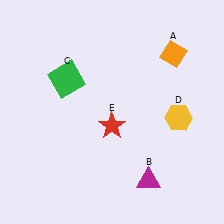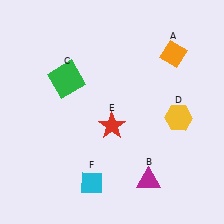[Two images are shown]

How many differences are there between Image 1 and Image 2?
There is 1 difference between the two images.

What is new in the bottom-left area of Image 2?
A cyan diamond (F) was added in the bottom-left area of Image 2.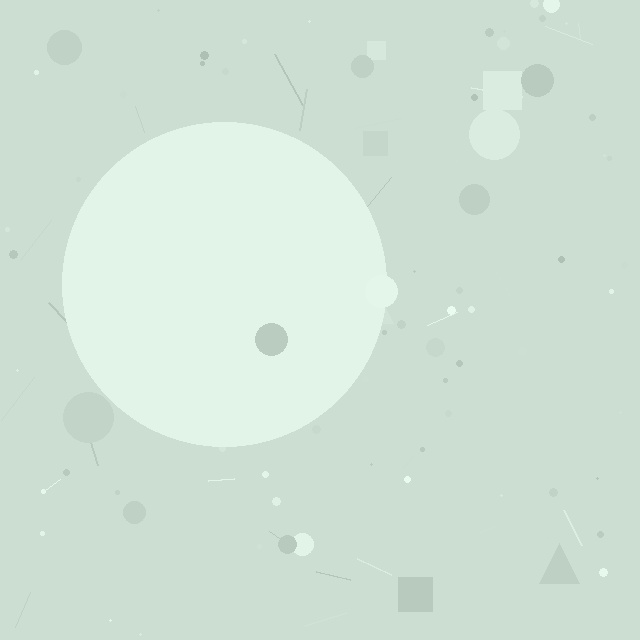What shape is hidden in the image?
A circle is hidden in the image.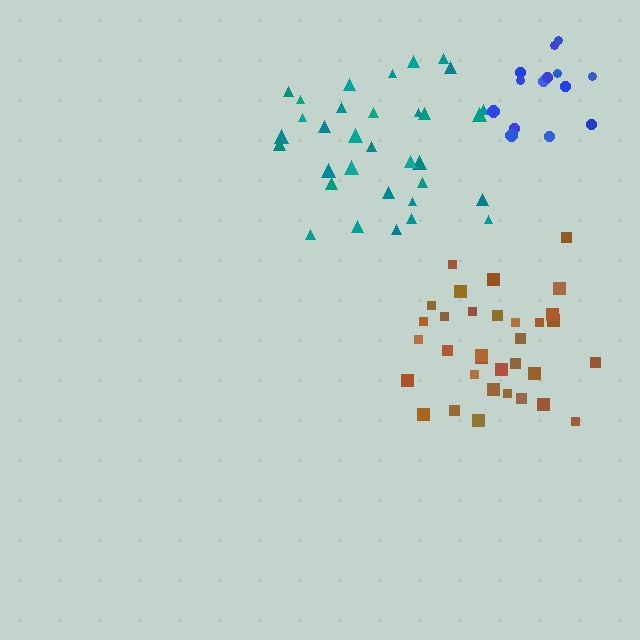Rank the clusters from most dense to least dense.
blue, brown, teal.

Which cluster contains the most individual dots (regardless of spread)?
Teal (33).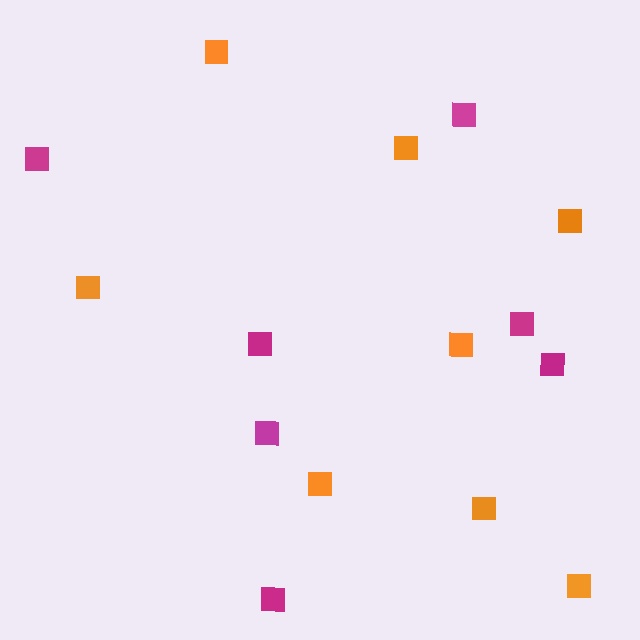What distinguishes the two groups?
There are 2 groups: one group of orange squares (8) and one group of magenta squares (7).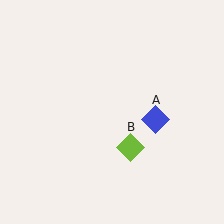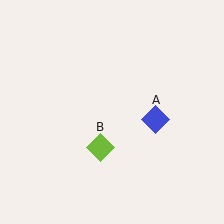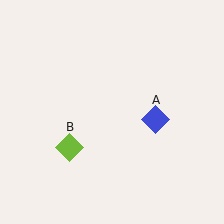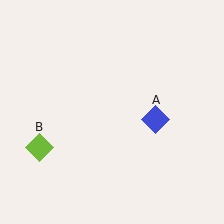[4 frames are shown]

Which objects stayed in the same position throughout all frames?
Blue diamond (object A) remained stationary.